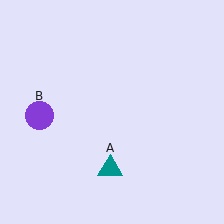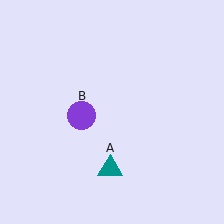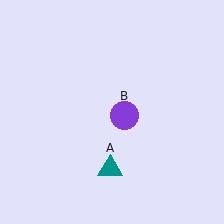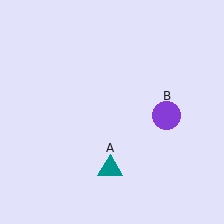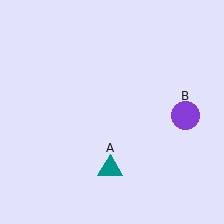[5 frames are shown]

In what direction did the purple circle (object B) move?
The purple circle (object B) moved right.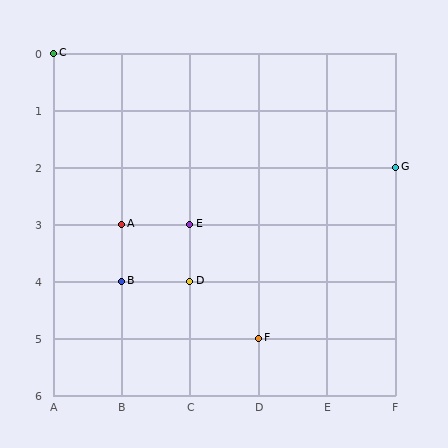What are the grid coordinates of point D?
Point D is at grid coordinates (C, 4).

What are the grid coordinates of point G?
Point G is at grid coordinates (F, 2).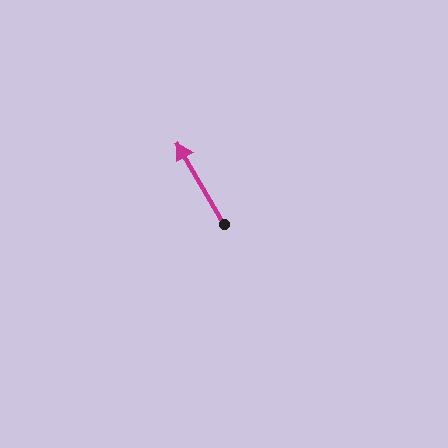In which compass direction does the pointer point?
Northwest.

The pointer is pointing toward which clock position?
Roughly 11 o'clock.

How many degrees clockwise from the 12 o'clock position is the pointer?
Approximately 330 degrees.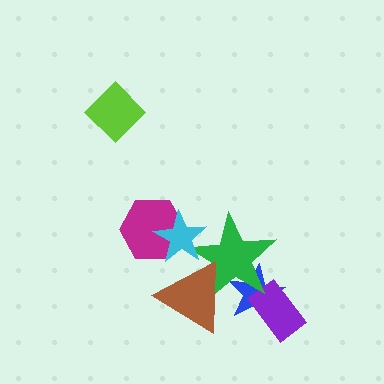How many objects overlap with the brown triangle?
3 objects overlap with the brown triangle.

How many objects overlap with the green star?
3 objects overlap with the green star.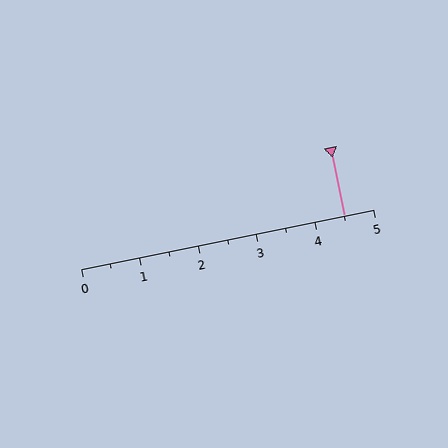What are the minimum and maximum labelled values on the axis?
The axis runs from 0 to 5.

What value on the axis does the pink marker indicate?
The marker indicates approximately 4.5.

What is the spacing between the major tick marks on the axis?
The major ticks are spaced 1 apart.